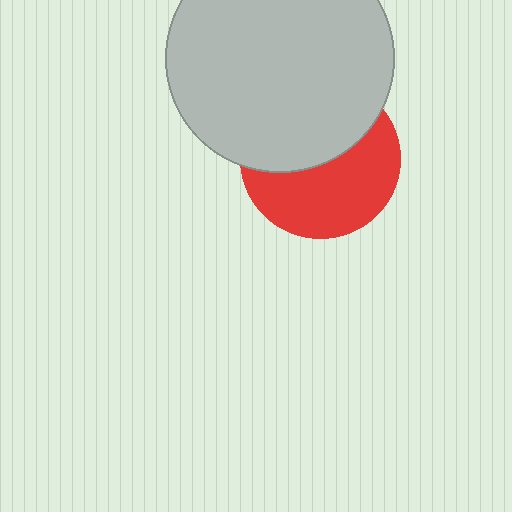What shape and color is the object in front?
The object in front is a light gray circle.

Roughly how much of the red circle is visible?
About half of it is visible (roughly 53%).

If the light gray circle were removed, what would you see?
You would see the complete red circle.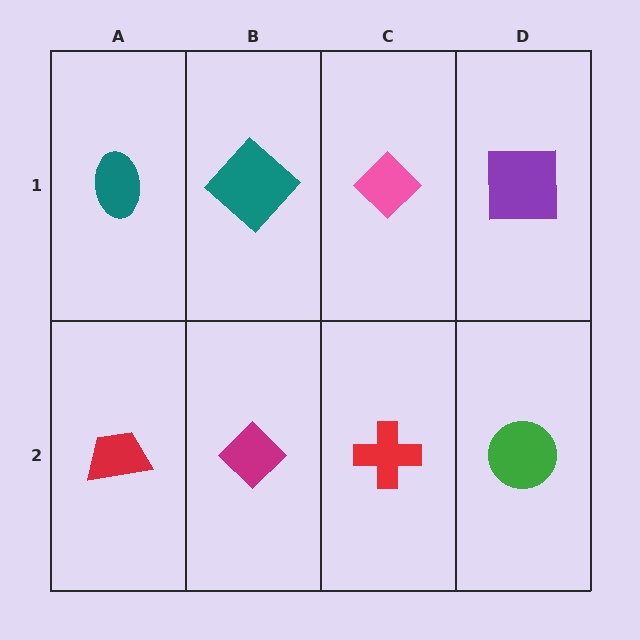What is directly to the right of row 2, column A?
A magenta diamond.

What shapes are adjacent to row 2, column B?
A teal diamond (row 1, column B), a red trapezoid (row 2, column A), a red cross (row 2, column C).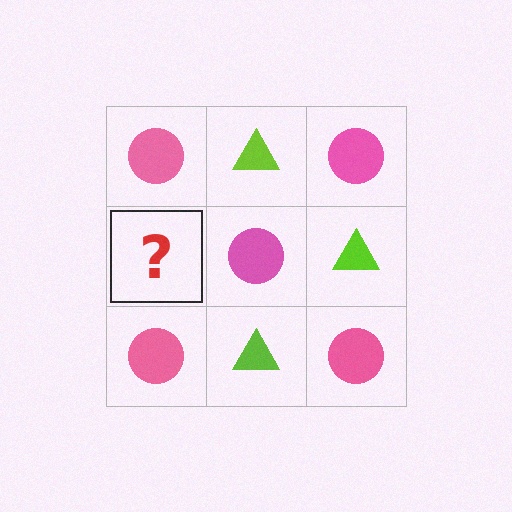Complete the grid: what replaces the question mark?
The question mark should be replaced with a lime triangle.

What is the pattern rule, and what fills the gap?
The rule is that it alternates pink circle and lime triangle in a checkerboard pattern. The gap should be filled with a lime triangle.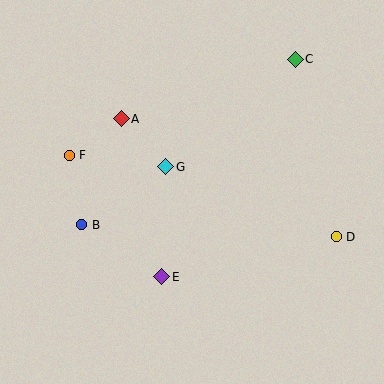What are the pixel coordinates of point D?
Point D is at (336, 237).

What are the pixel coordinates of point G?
Point G is at (166, 167).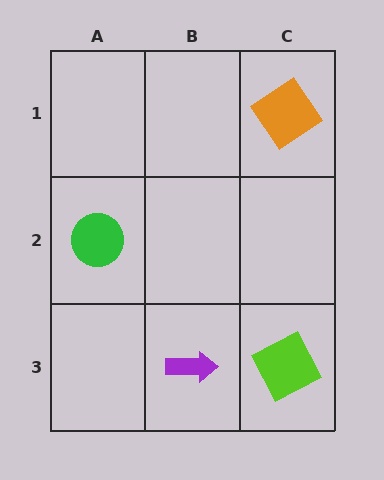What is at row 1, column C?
An orange diamond.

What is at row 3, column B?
A purple arrow.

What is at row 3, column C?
A lime square.